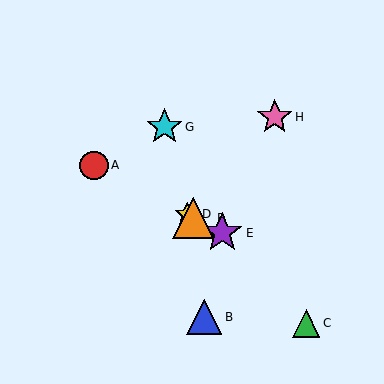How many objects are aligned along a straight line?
4 objects (A, D, E, F) are aligned along a straight line.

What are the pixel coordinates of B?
Object B is at (204, 317).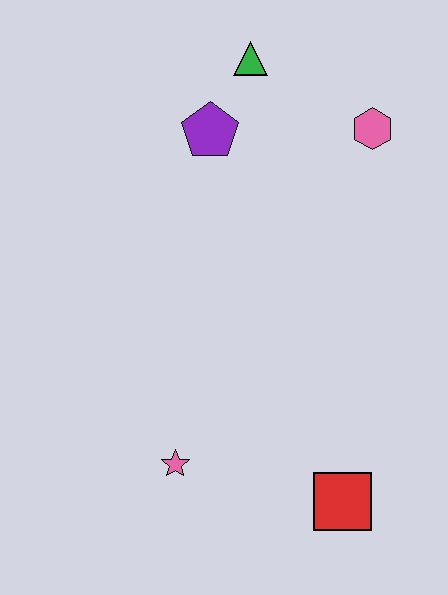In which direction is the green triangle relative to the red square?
The green triangle is above the red square.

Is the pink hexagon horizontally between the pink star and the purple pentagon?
No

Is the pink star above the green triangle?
No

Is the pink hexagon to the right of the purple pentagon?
Yes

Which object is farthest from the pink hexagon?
The pink star is farthest from the pink hexagon.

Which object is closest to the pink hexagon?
The green triangle is closest to the pink hexagon.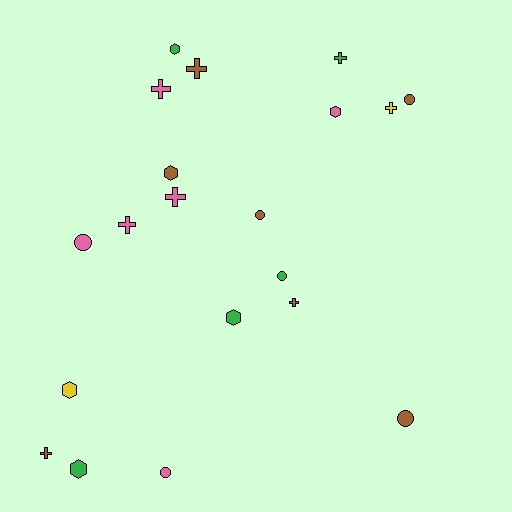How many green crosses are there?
There is 1 green cross.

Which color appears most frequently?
Brown, with 7 objects.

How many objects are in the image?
There are 20 objects.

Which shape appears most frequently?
Cross, with 8 objects.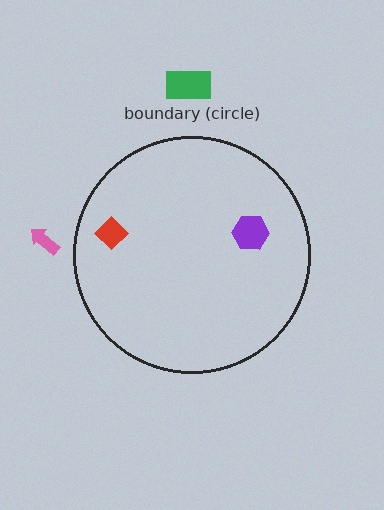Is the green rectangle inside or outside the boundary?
Outside.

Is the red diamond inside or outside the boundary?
Inside.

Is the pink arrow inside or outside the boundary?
Outside.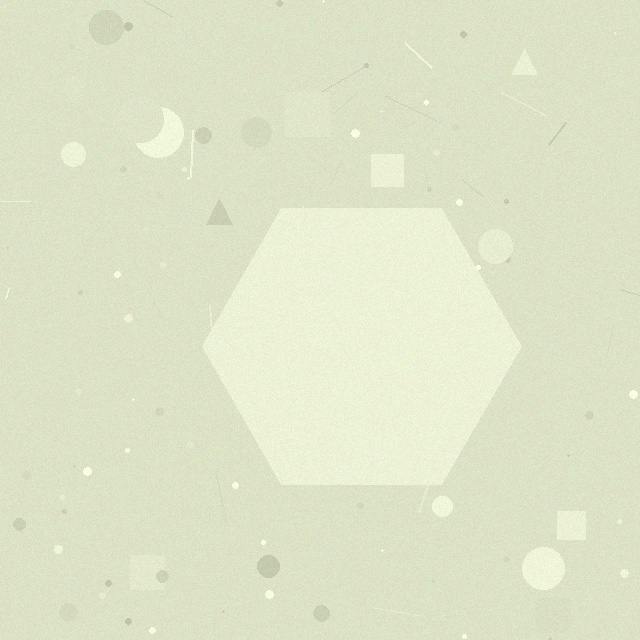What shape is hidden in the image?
A hexagon is hidden in the image.